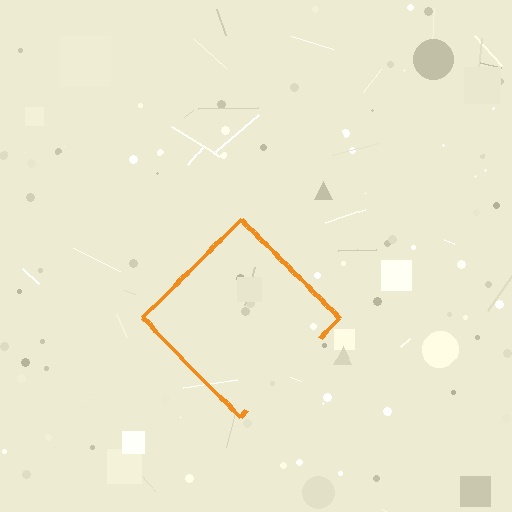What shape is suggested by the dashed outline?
The dashed outline suggests a diamond.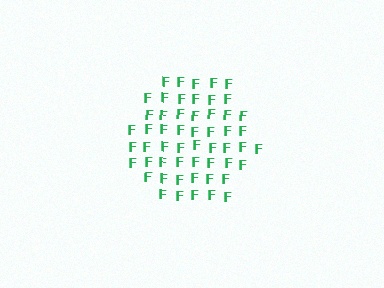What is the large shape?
The large shape is a hexagon.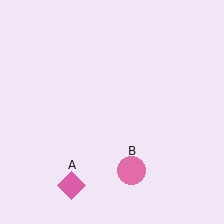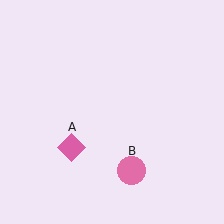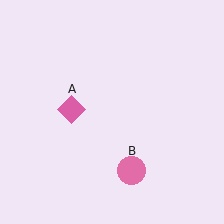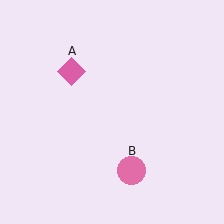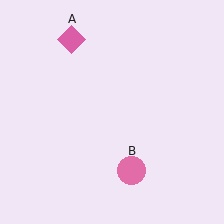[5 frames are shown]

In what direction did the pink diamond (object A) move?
The pink diamond (object A) moved up.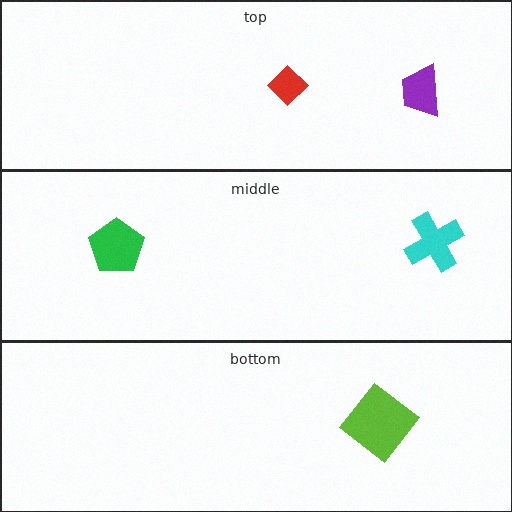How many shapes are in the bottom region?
1.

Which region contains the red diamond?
The top region.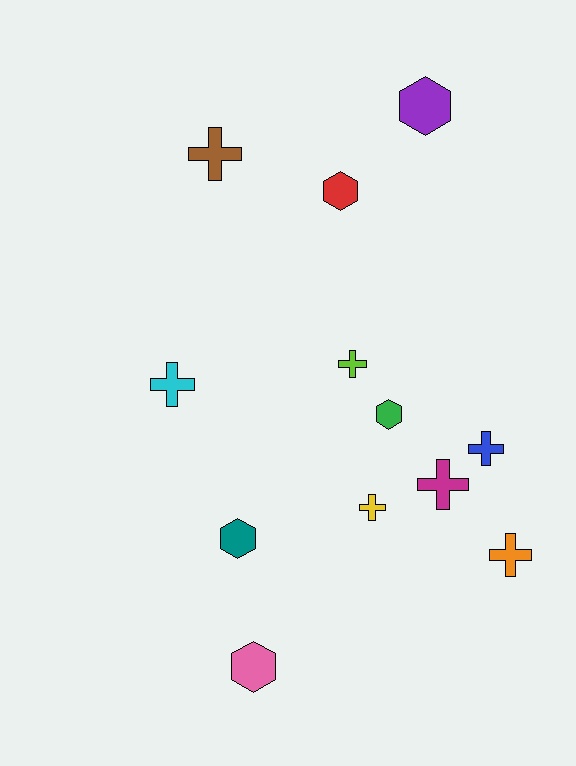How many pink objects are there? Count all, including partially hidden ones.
There is 1 pink object.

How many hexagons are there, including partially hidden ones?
There are 5 hexagons.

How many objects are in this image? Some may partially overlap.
There are 12 objects.